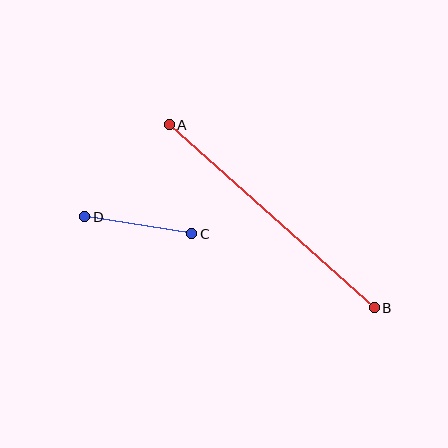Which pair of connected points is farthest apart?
Points A and B are farthest apart.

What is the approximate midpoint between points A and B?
The midpoint is at approximately (272, 216) pixels.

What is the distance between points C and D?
The distance is approximately 108 pixels.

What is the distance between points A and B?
The distance is approximately 275 pixels.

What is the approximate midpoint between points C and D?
The midpoint is at approximately (138, 225) pixels.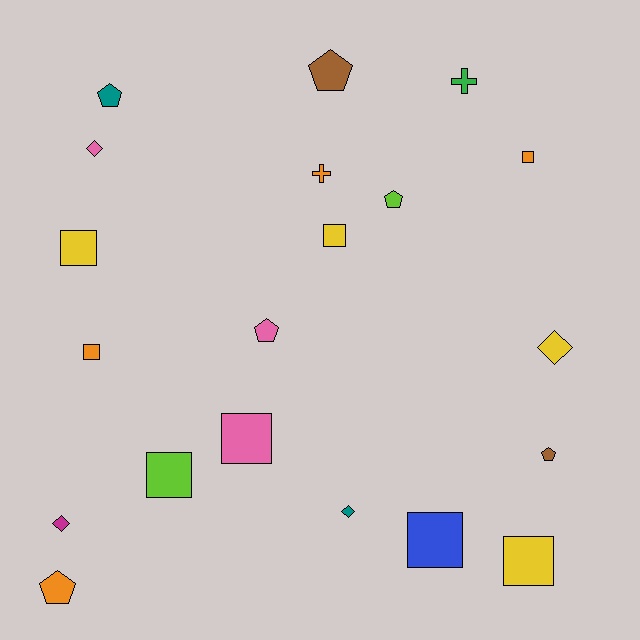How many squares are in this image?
There are 8 squares.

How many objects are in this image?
There are 20 objects.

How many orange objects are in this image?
There are 4 orange objects.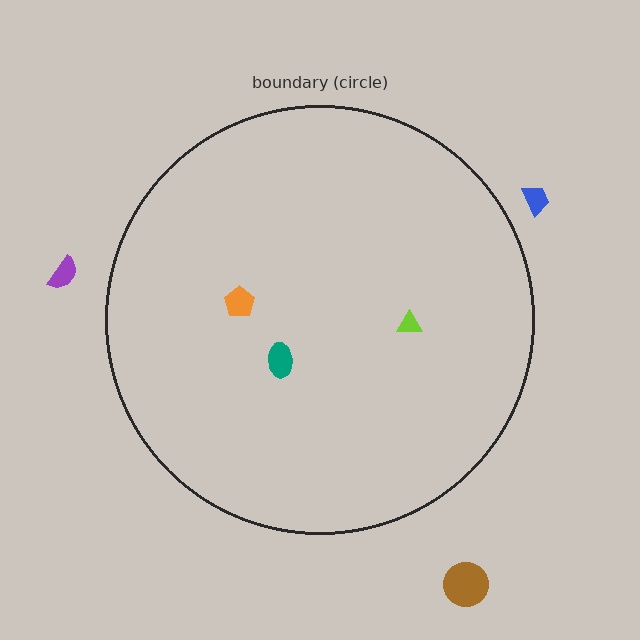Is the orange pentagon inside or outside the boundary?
Inside.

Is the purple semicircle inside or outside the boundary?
Outside.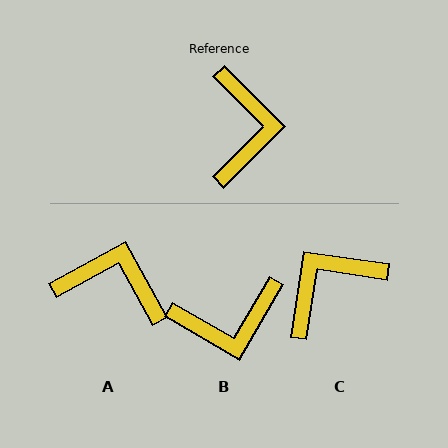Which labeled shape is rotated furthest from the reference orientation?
C, about 127 degrees away.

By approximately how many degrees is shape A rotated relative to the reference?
Approximately 74 degrees counter-clockwise.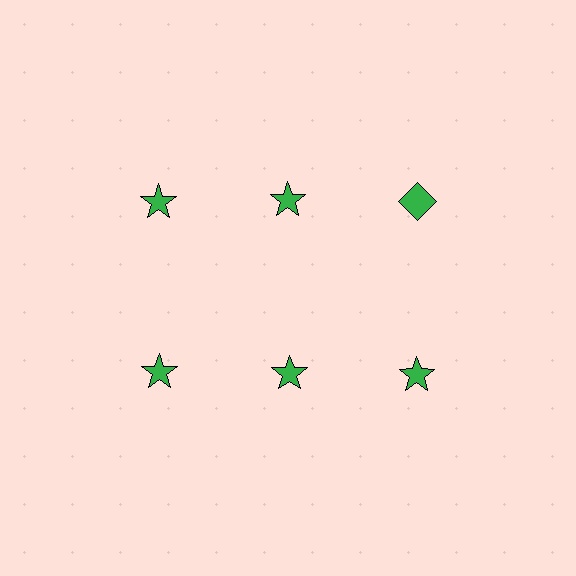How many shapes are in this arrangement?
There are 6 shapes arranged in a grid pattern.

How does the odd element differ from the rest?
It has a different shape: diamond instead of star.